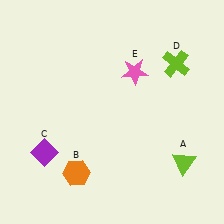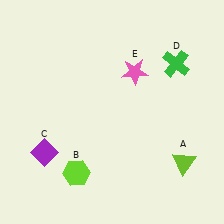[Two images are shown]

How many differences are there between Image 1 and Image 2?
There are 2 differences between the two images.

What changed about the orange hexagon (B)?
In Image 1, B is orange. In Image 2, it changed to lime.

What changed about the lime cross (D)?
In Image 1, D is lime. In Image 2, it changed to green.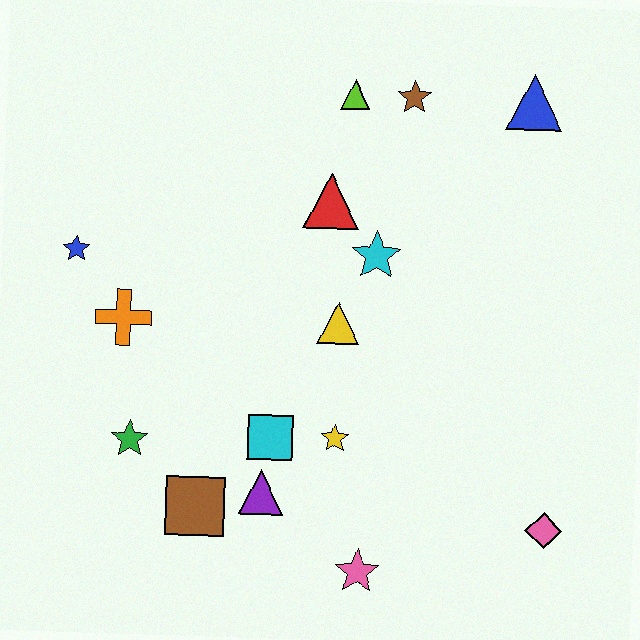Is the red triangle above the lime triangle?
No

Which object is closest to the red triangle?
The cyan star is closest to the red triangle.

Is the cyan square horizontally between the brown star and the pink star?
No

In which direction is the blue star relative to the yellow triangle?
The blue star is to the left of the yellow triangle.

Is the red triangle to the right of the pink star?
No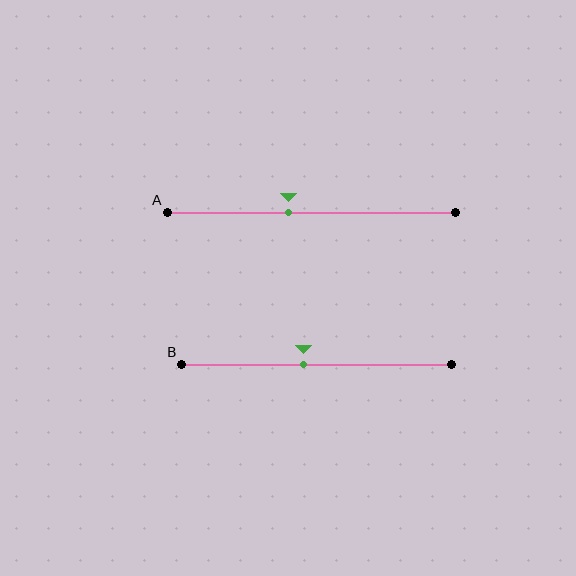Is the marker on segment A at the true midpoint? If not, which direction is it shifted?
No, the marker on segment A is shifted to the left by about 8% of the segment length.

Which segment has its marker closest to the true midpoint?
Segment B has its marker closest to the true midpoint.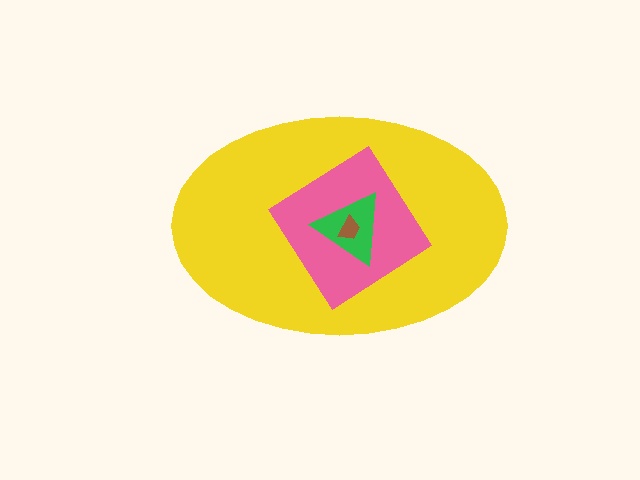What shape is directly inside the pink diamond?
The green triangle.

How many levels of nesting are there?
4.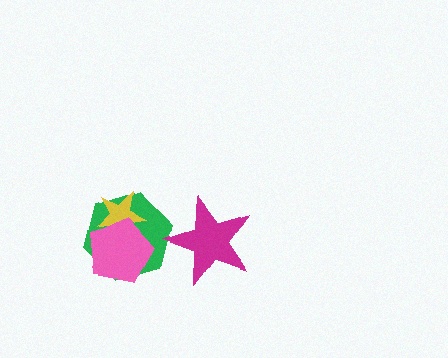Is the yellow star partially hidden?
Yes, it is partially covered by another shape.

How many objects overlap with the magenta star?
1 object overlaps with the magenta star.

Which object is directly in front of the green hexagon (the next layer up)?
The yellow star is directly in front of the green hexagon.